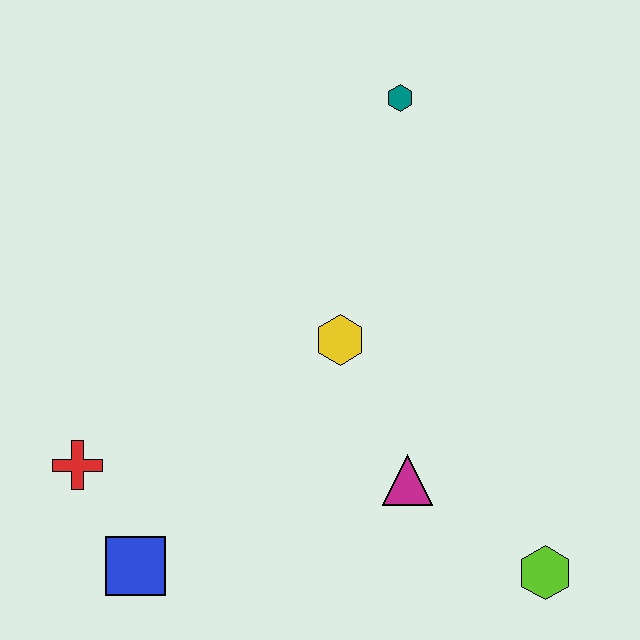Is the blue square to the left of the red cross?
No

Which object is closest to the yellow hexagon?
The magenta triangle is closest to the yellow hexagon.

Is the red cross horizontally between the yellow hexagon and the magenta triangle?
No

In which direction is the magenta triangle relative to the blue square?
The magenta triangle is to the right of the blue square.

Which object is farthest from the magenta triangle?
The teal hexagon is farthest from the magenta triangle.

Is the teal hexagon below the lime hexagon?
No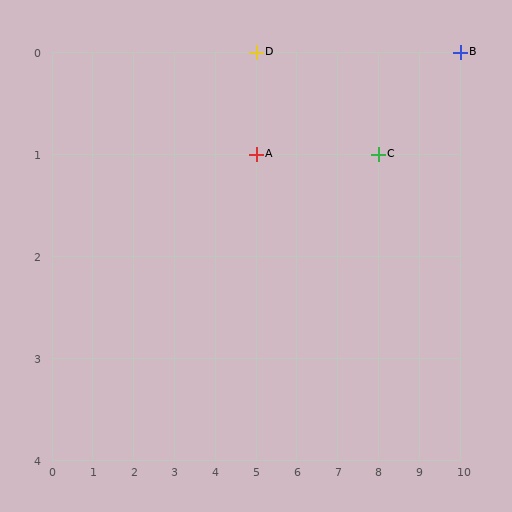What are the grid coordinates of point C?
Point C is at grid coordinates (8, 1).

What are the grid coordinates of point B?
Point B is at grid coordinates (10, 0).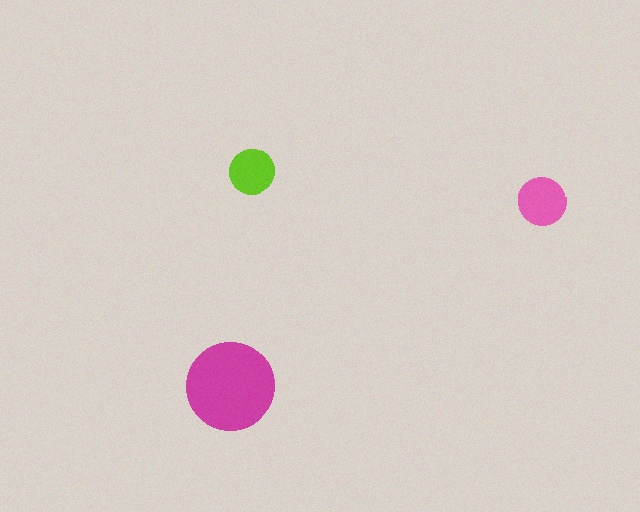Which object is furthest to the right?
The pink circle is rightmost.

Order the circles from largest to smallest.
the magenta one, the pink one, the lime one.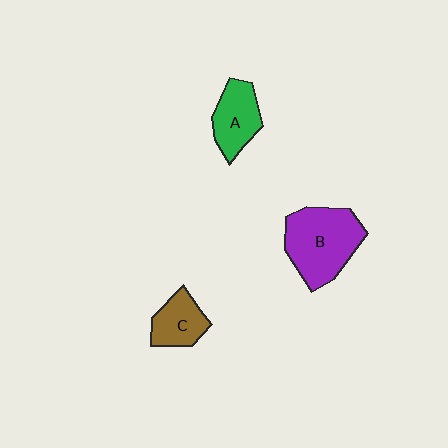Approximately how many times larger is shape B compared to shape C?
Approximately 2.0 times.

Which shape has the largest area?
Shape B (purple).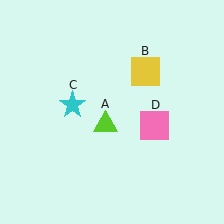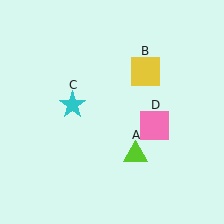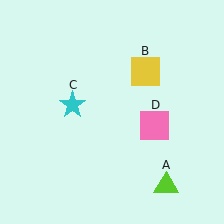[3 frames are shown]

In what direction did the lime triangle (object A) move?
The lime triangle (object A) moved down and to the right.